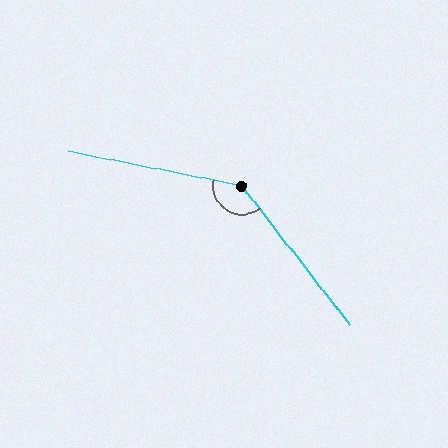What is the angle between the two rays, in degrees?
Approximately 139 degrees.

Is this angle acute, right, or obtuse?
It is obtuse.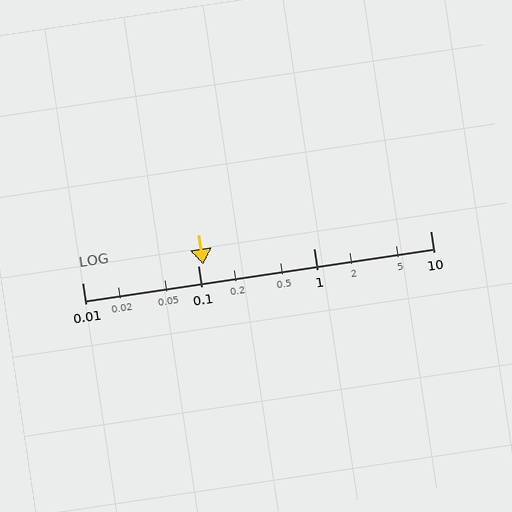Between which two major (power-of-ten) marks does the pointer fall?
The pointer is between 0.1 and 1.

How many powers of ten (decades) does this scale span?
The scale spans 3 decades, from 0.01 to 10.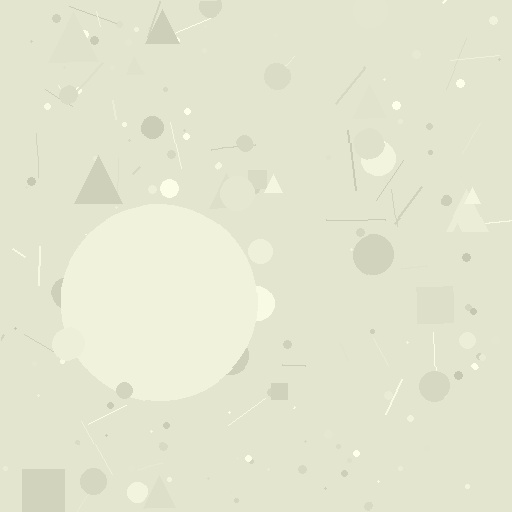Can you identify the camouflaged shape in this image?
The camouflaged shape is a circle.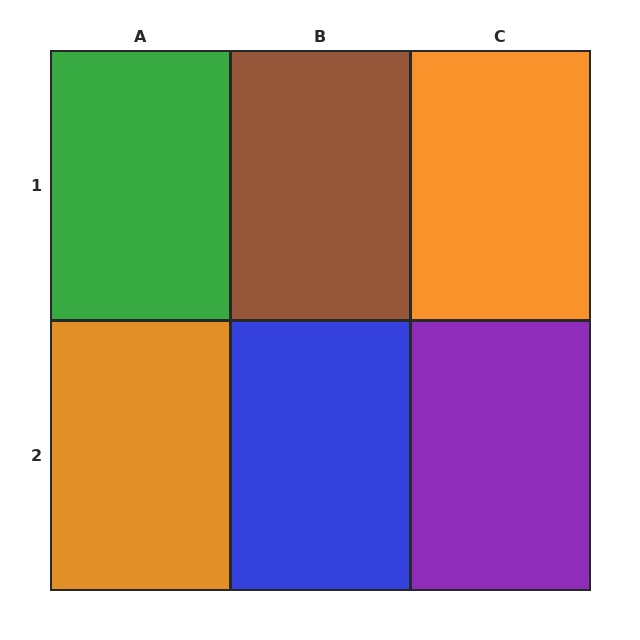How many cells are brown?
1 cell is brown.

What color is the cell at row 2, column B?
Blue.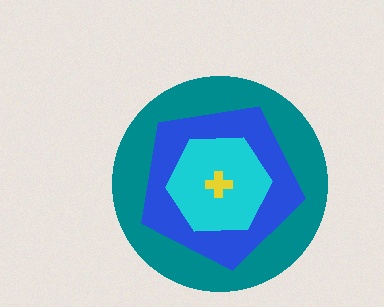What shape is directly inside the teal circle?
The blue pentagon.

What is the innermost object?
The yellow cross.